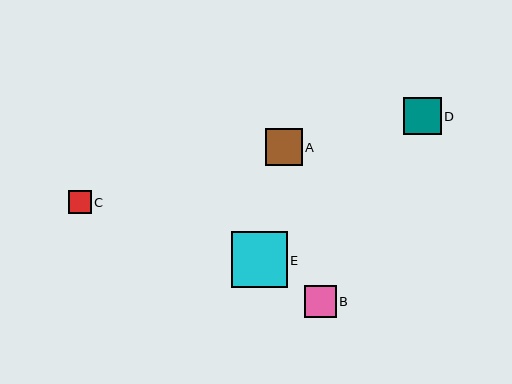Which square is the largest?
Square E is the largest with a size of approximately 56 pixels.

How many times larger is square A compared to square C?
Square A is approximately 1.6 times the size of square C.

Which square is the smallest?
Square C is the smallest with a size of approximately 23 pixels.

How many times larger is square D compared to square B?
Square D is approximately 1.2 times the size of square B.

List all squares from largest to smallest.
From largest to smallest: E, A, D, B, C.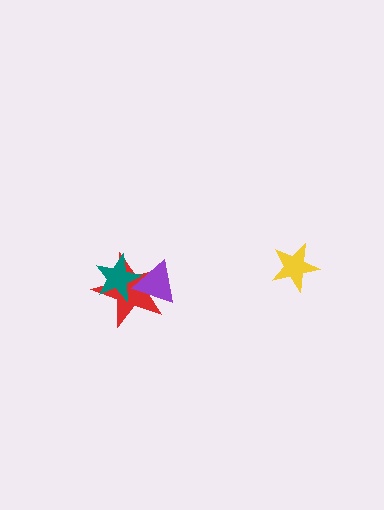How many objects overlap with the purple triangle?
2 objects overlap with the purple triangle.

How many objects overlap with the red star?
2 objects overlap with the red star.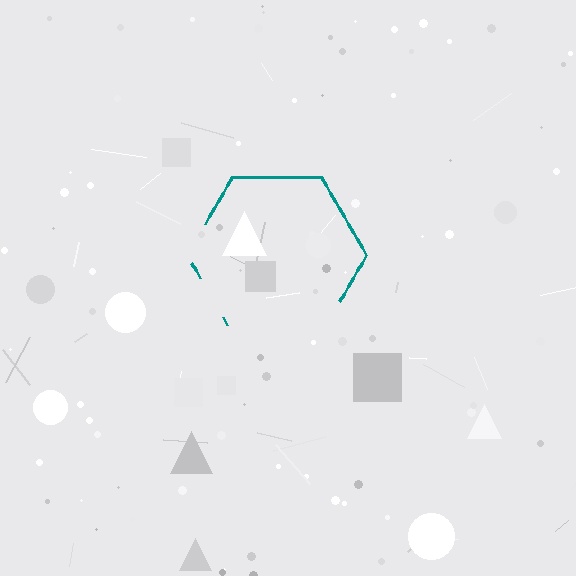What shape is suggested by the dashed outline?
The dashed outline suggests a hexagon.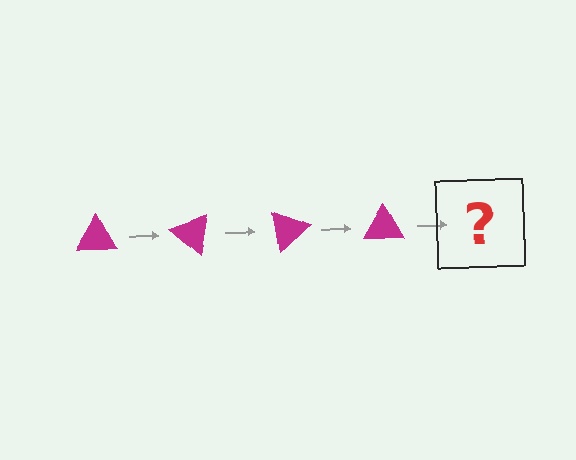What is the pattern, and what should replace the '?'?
The pattern is that the triangle rotates 40 degrees each step. The '?' should be a magenta triangle rotated 160 degrees.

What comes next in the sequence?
The next element should be a magenta triangle rotated 160 degrees.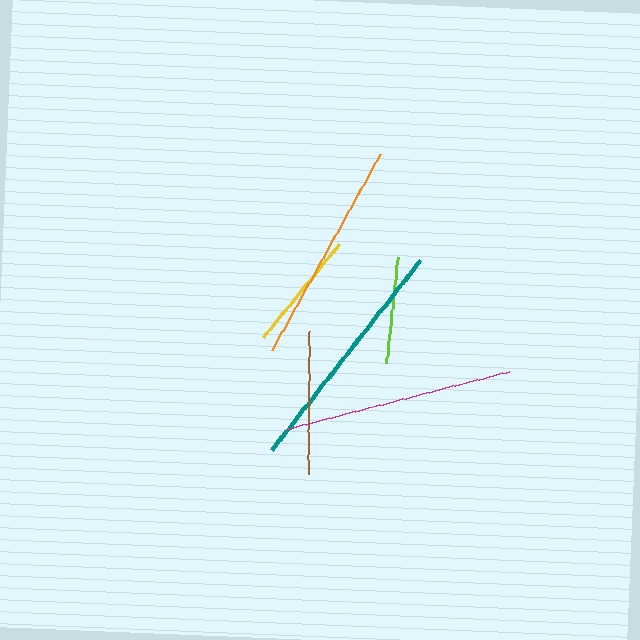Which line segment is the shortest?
The lime line is the shortest at approximately 107 pixels.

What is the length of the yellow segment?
The yellow segment is approximately 120 pixels long.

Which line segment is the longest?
The teal line is the longest at approximately 242 pixels.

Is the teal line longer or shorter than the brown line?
The teal line is longer than the brown line.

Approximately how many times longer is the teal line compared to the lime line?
The teal line is approximately 2.3 times the length of the lime line.